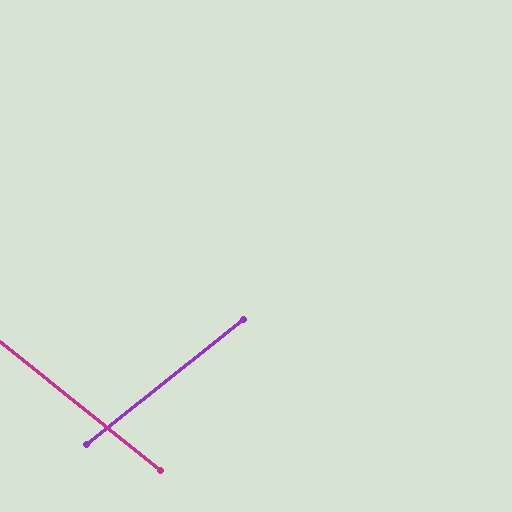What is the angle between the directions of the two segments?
Approximately 77 degrees.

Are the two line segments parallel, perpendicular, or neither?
Neither parallel nor perpendicular — they differ by about 77°.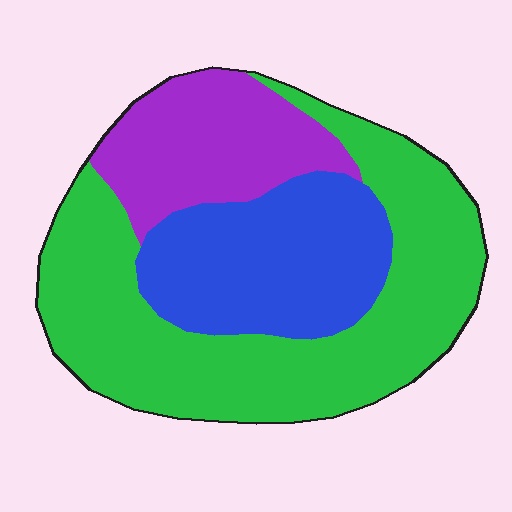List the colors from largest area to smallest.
From largest to smallest: green, blue, purple.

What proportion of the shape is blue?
Blue covers about 25% of the shape.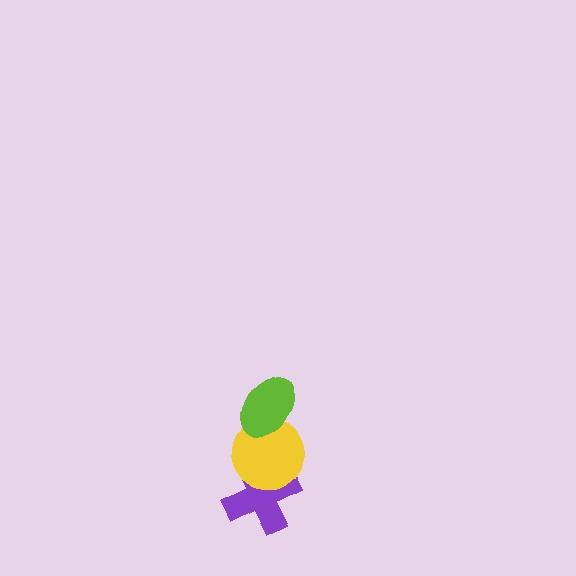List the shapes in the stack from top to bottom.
From top to bottom: the lime ellipse, the yellow circle, the purple cross.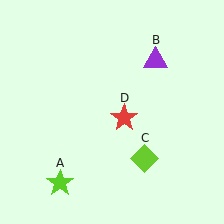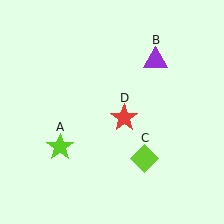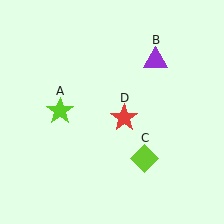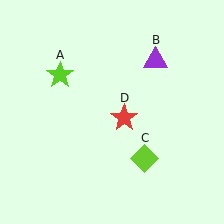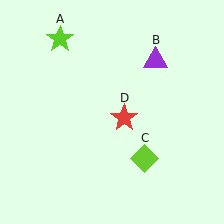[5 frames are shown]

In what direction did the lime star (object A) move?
The lime star (object A) moved up.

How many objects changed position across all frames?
1 object changed position: lime star (object A).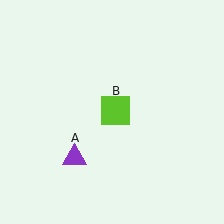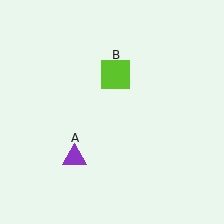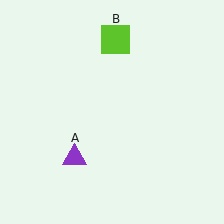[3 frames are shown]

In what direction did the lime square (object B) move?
The lime square (object B) moved up.